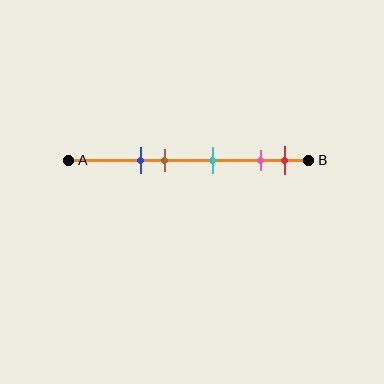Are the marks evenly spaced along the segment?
No, the marks are not evenly spaced.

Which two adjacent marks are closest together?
The pink and red marks are the closest adjacent pair.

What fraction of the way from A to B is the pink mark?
The pink mark is approximately 80% (0.8) of the way from A to B.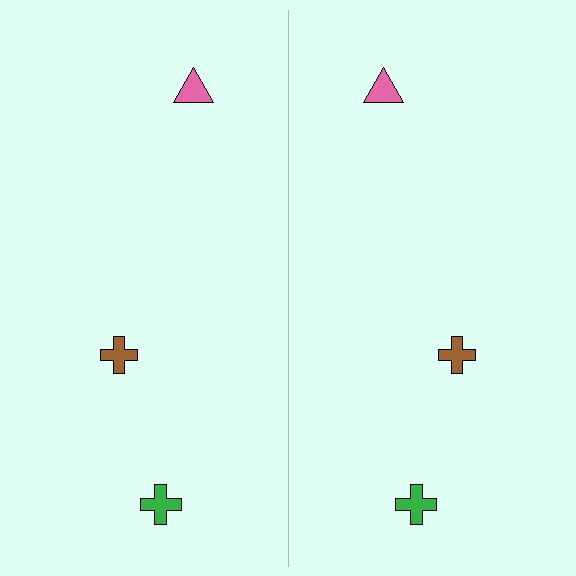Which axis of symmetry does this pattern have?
The pattern has a vertical axis of symmetry running through the center of the image.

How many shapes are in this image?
There are 6 shapes in this image.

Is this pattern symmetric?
Yes, this pattern has bilateral (reflection) symmetry.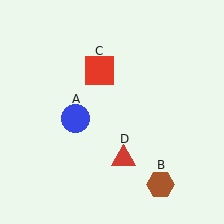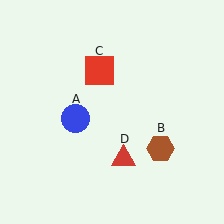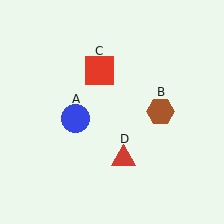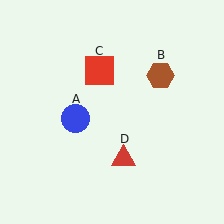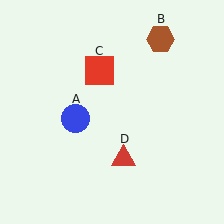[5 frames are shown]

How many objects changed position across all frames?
1 object changed position: brown hexagon (object B).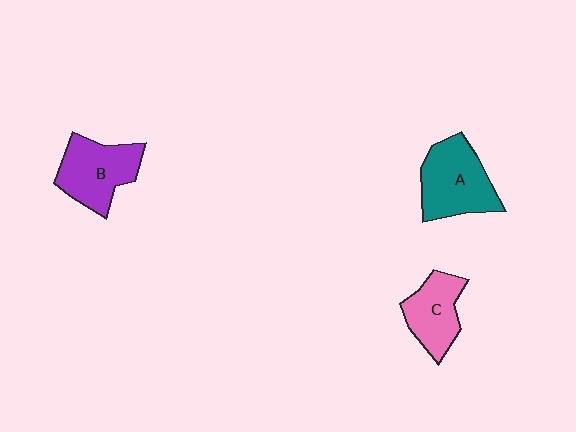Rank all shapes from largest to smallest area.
From largest to smallest: A (teal), B (purple), C (pink).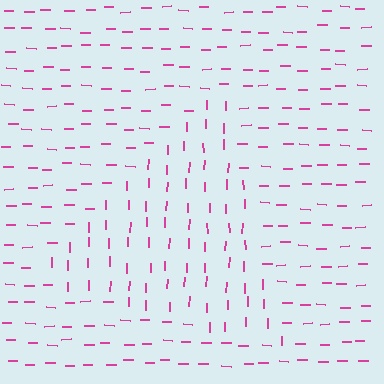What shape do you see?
I see a triangle.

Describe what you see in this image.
The image is filled with small magenta line segments. A triangle region in the image has lines oriented differently from the surrounding lines, creating a visible texture boundary.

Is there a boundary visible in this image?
Yes, there is a texture boundary formed by a change in line orientation.